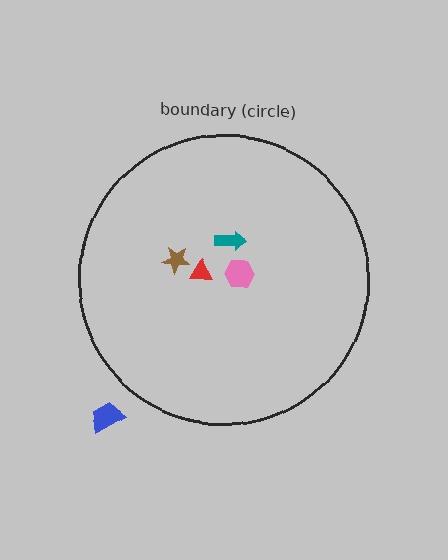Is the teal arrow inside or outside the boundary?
Inside.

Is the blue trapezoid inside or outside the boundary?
Outside.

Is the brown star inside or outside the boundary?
Inside.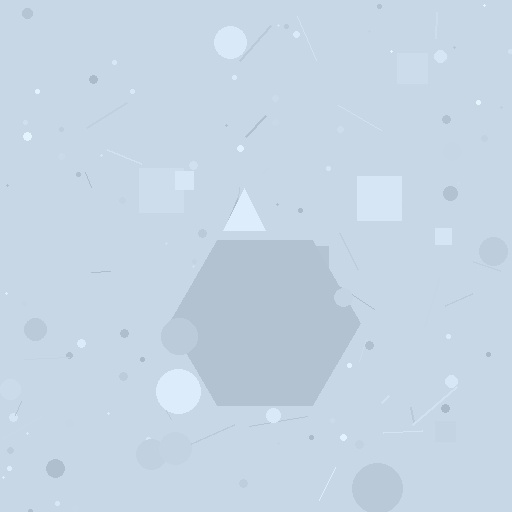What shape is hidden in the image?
A hexagon is hidden in the image.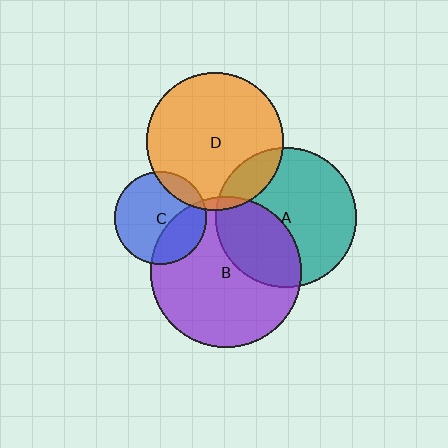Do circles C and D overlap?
Yes.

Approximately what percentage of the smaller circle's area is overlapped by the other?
Approximately 15%.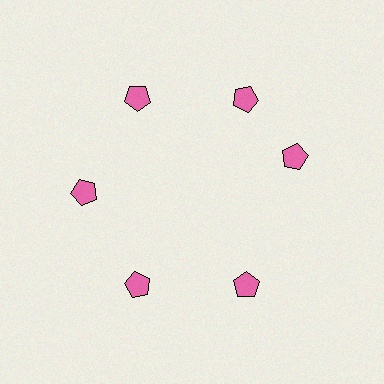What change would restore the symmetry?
The symmetry would be restored by rotating it back into even spacing with its neighbors so that all 6 pentagons sit at equal angles and equal distance from the center.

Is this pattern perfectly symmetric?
No. The 6 pink pentagons are arranged in a ring, but one element near the 3 o'clock position is rotated out of alignment along the ring, breaking the 6-fold rotational symmetry.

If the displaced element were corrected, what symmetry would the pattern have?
It would have 6-fold rotational symmetry — the pattern would map onto itself every 60 degrees.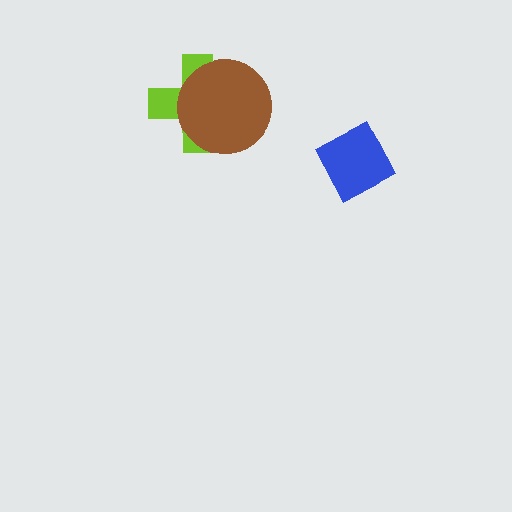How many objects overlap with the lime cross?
1 object overlaps with the lime cross.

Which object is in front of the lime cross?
The brown circle is in front of the lime cross.